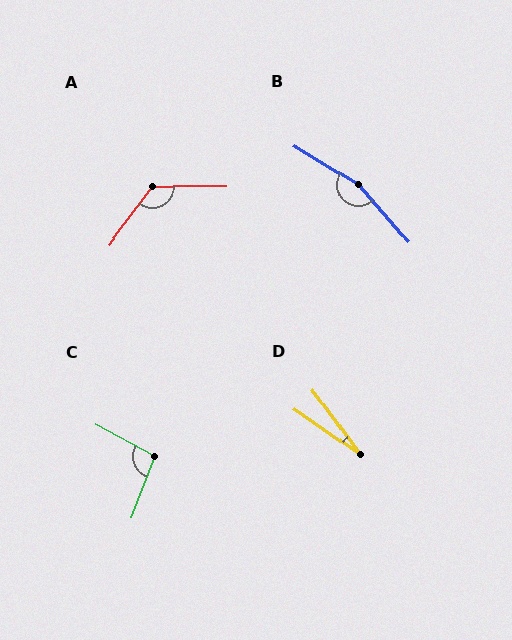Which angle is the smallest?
D, at approximately 19 degrees.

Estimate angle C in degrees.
Approximately 98 degrees.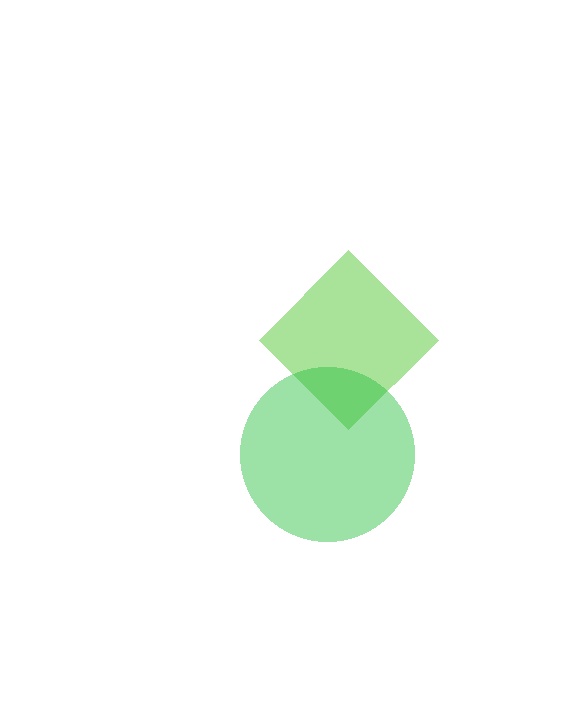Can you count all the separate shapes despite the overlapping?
Yes, there are 2 separate shapes.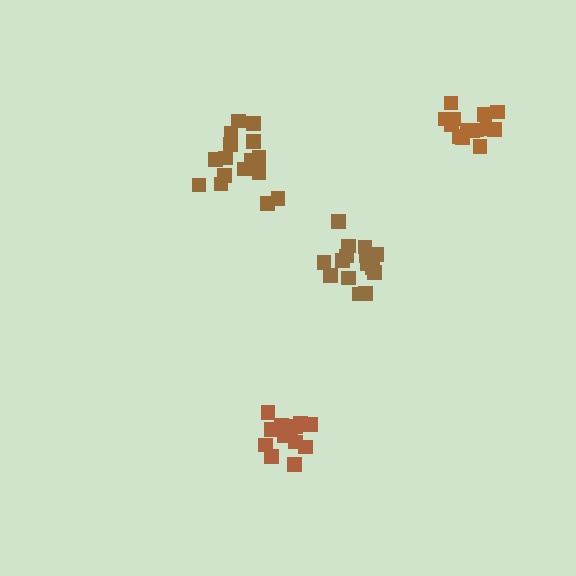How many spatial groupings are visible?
There are 4 spatial groupings.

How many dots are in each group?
Group 1: 15 dots, Group 2: 15 dots, Group 3: 17 dots, Group 4: 14 dots (61 total).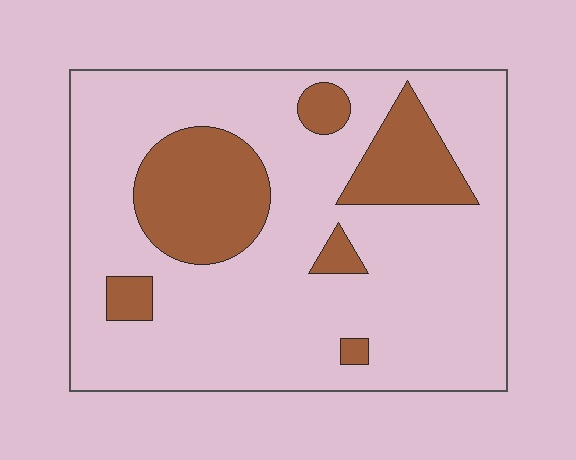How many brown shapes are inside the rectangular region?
6.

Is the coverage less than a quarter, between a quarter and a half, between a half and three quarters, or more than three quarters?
Less than a quarter.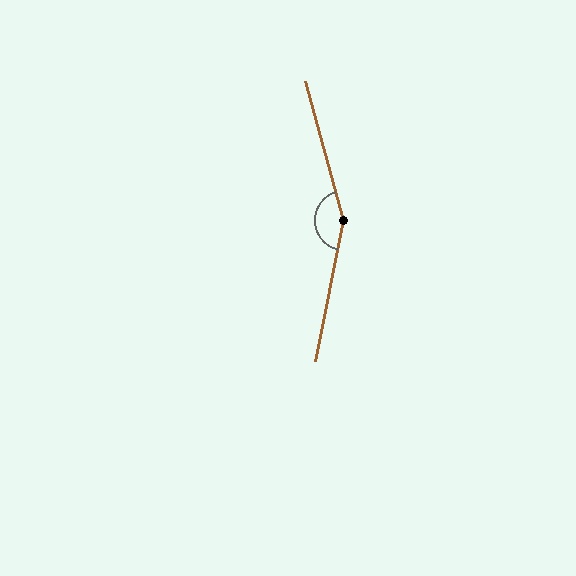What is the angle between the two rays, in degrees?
Approximately 153 degrees.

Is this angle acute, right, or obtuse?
It is obtuse.